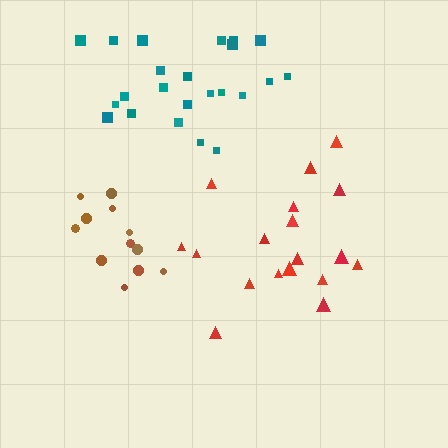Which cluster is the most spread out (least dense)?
Red.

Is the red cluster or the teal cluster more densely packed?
Teal.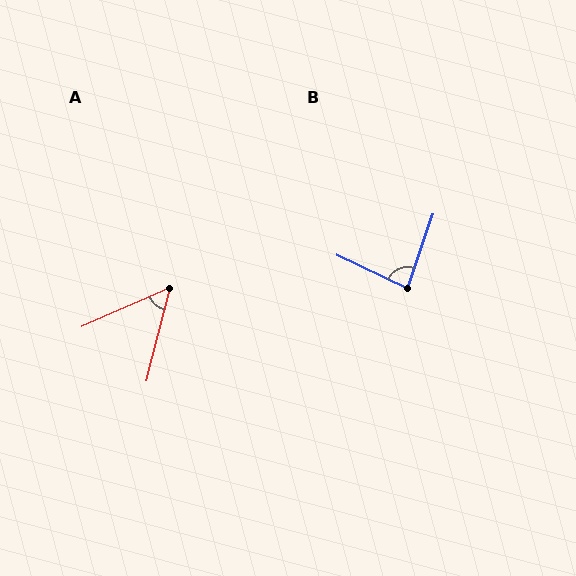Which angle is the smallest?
A, at approximately 52 degrees.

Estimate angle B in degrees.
Approximately 83 degrees.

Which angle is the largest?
B, at approximately 83 degrees.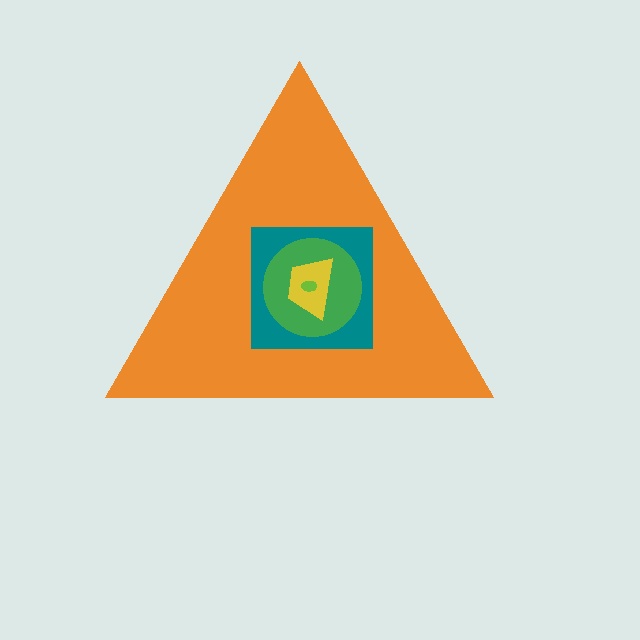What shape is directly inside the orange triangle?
The teal square.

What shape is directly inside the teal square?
The green circle.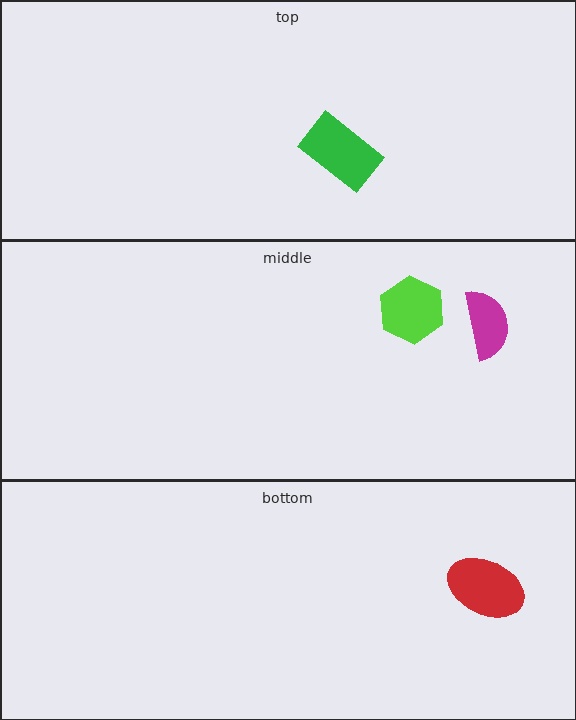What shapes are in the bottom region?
The red ellipse.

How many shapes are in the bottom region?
1.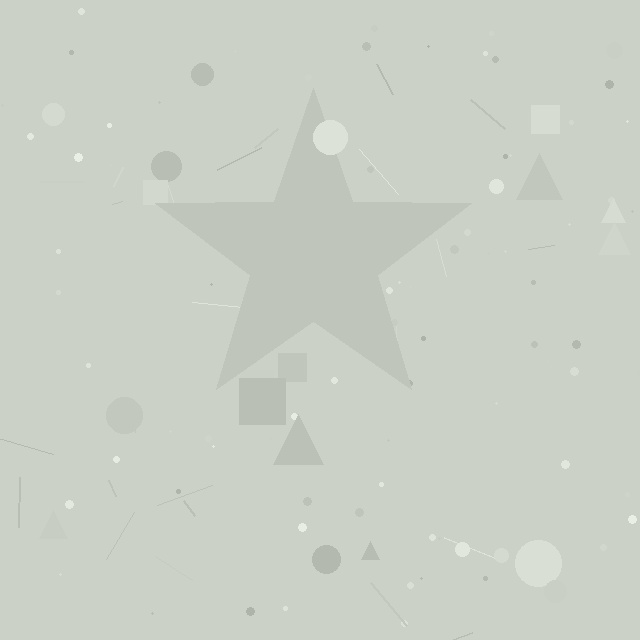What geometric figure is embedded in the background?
A star is embedded in the background.